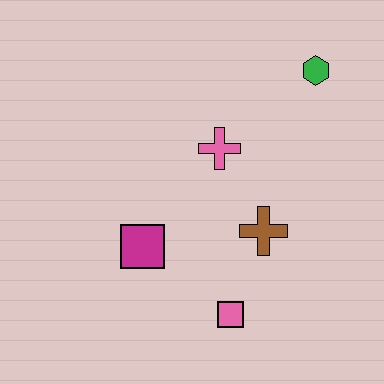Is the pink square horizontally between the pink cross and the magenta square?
No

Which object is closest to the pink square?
The brown cross is closest to the pink square.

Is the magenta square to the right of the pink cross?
No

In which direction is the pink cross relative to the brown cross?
The pink cross is above the brown cross.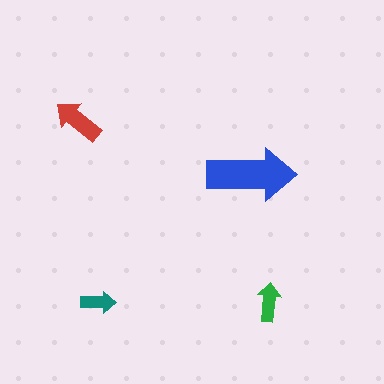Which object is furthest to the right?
The green arrow is rightmost.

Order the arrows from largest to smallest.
the blue one, the red one, the green one, the teal one.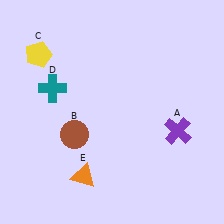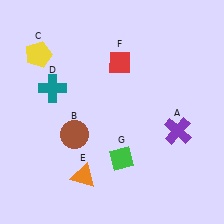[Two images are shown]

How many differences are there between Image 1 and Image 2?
There are 2 differences between the two images.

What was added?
A red diamond (F), a green diamond (G) were added in Image 2.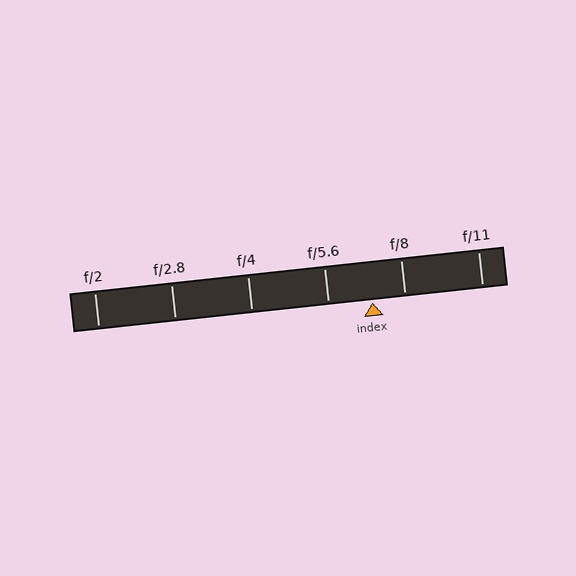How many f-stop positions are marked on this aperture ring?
There are 6 f-stop positions marked.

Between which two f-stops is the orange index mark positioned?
The index mark is between f/5.6 and f/8.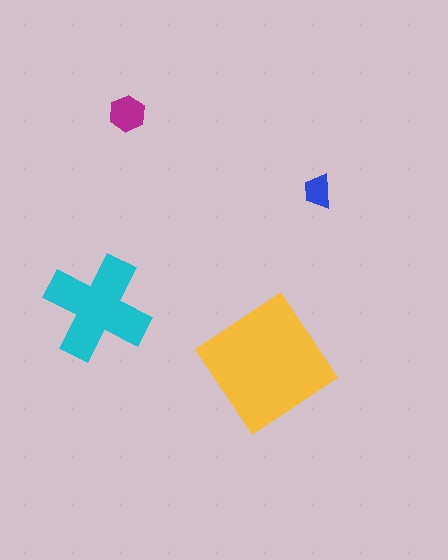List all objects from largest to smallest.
The yellow diamond, the cyan cross, the magenta hexagon, the blue trapezoid.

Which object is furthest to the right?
The blue trapezoid is rightmost.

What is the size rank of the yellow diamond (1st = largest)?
1st.